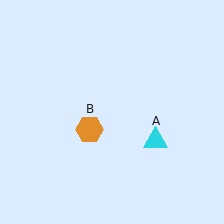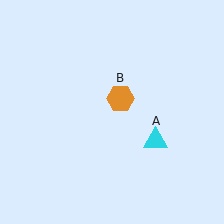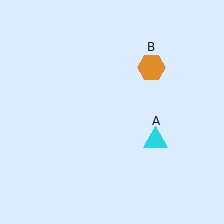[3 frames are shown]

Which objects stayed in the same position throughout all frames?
Cyan triangle (object A) remained stationary.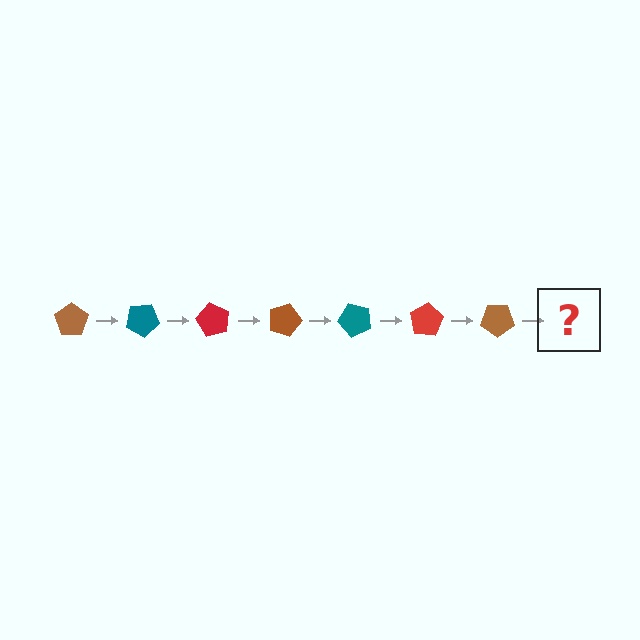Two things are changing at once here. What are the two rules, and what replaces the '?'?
The two rules are that it rotates 30 degrees each step and the color cycles through brown, teal, and red. The '?' should be a teal pentagon, rotated 210 degrees from the start.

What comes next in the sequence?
The next element should be a teal pentagon, rotated 210 degrees from the start.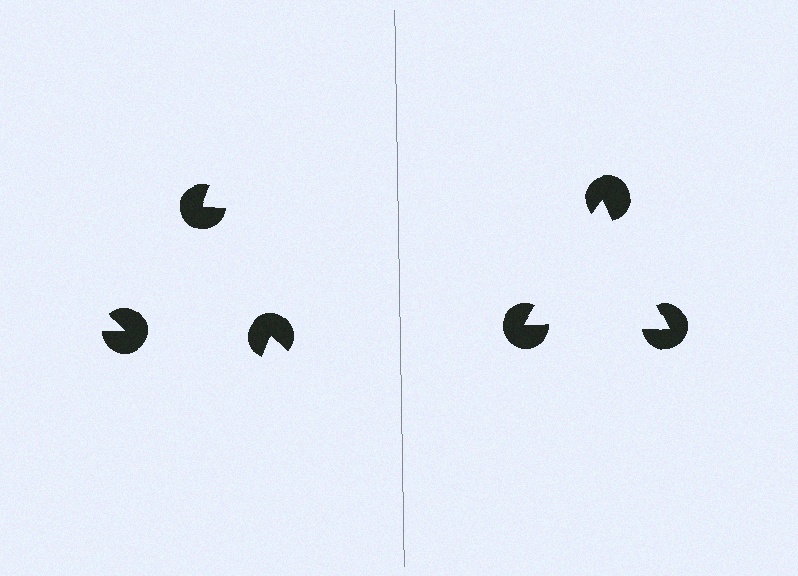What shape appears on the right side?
An illusory triangle.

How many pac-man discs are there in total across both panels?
6 — 3 on each side.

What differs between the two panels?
The pac-man discs are positioned identically on both sides; only the wedge orientations differ. On the right they align to a triangle; on the left they are misaligned.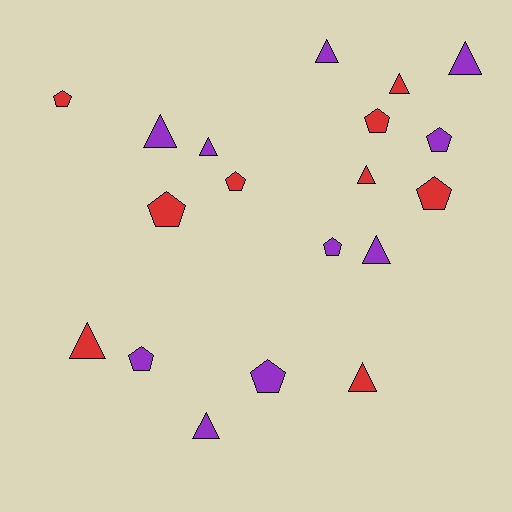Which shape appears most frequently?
Triangle, with 10 objects.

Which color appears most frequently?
Purple, with 10 objects.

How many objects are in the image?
There are 19 objects.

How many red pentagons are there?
There are 5 red pentagons.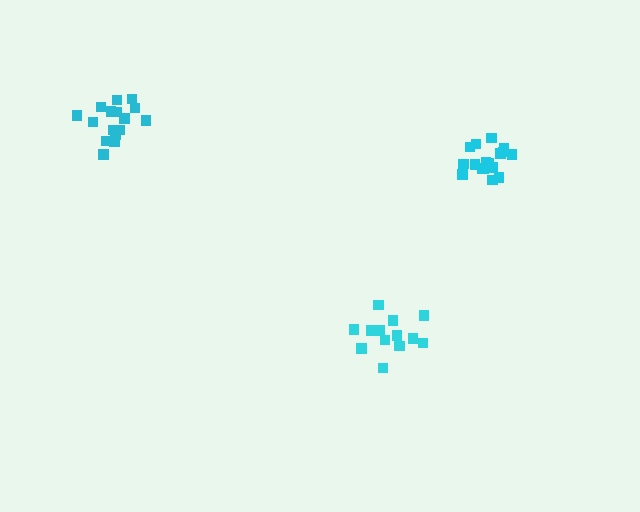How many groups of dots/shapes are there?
There are 3 groups.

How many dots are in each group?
Group 1: 16 dots, Group 2: 13 dots, Group 3: 17 dots (46 total).